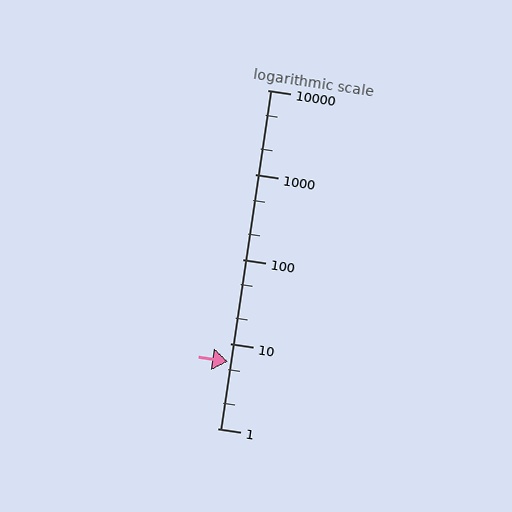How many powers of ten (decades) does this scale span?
The scale spans 4 decades, from 1 to 10000.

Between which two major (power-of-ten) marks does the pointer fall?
The pointer is between 1 and 10.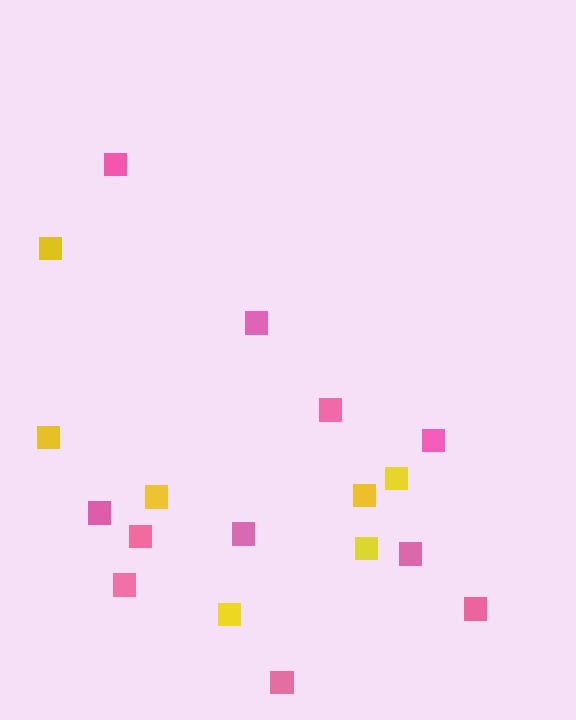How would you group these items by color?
There are 2 groups: one group of yellow squares (7) and one group of pink squares (11).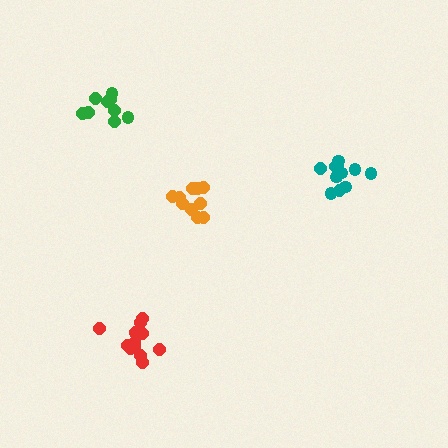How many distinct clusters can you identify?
There are 4 distinct clusters.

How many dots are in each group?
Group 1: 11 dots, Group 2: 9 dots, Group 3: 10 dots, Group 4: 13 dots (43 total).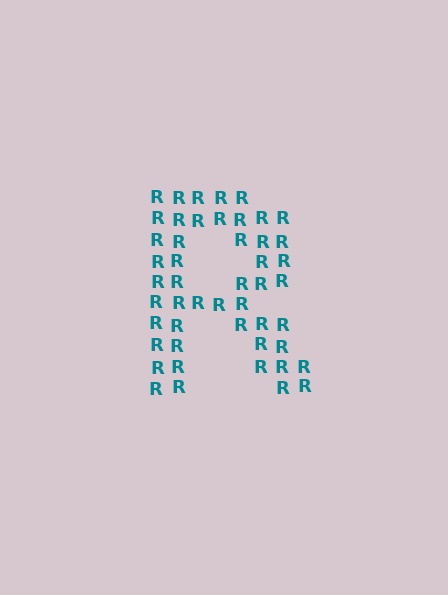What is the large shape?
The large shape is the letter R.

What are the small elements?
The small elements are letter R's.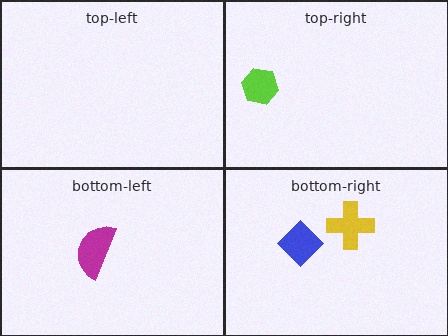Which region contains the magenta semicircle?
The bottom-left region.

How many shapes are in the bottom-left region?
1.